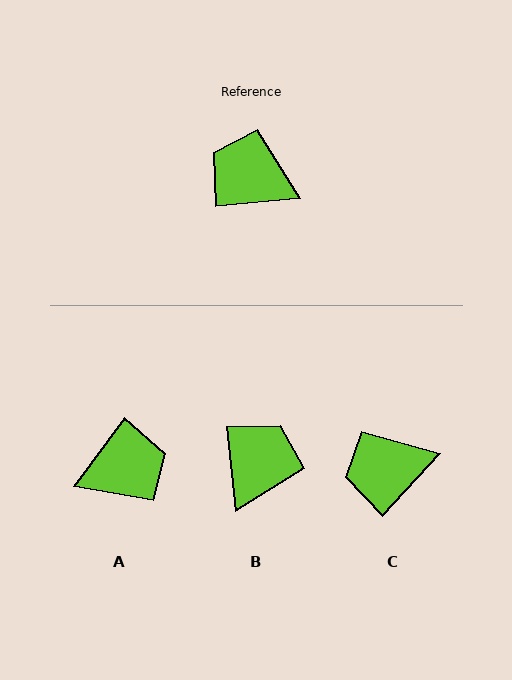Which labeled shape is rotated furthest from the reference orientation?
A, about 132 degrees away.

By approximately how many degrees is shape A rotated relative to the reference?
Approximately 132 degrees clockwise.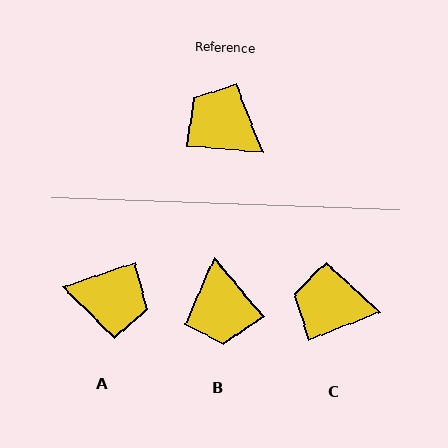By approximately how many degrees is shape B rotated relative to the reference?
Approximately 135 degrees counter-clockwise.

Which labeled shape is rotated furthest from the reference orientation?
A, about 156 degrees away.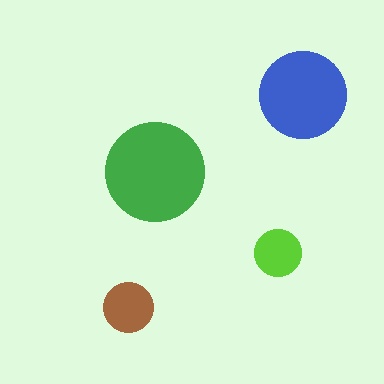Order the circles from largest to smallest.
the green one, the blue one, the brown one, the lime one.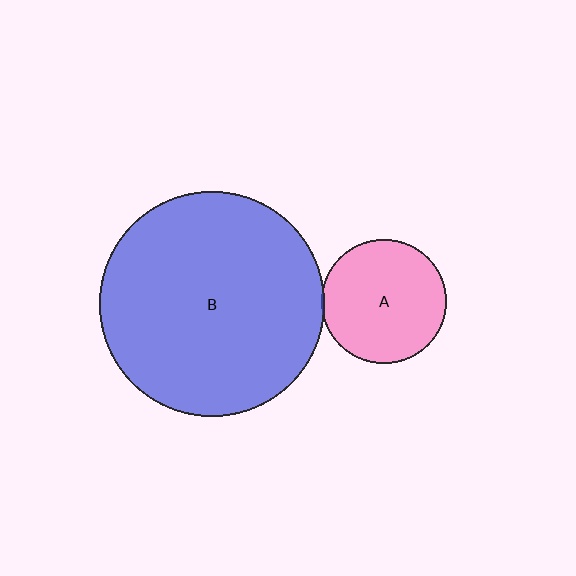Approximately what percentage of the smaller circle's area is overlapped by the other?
Approximately 5%.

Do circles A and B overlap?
Yes.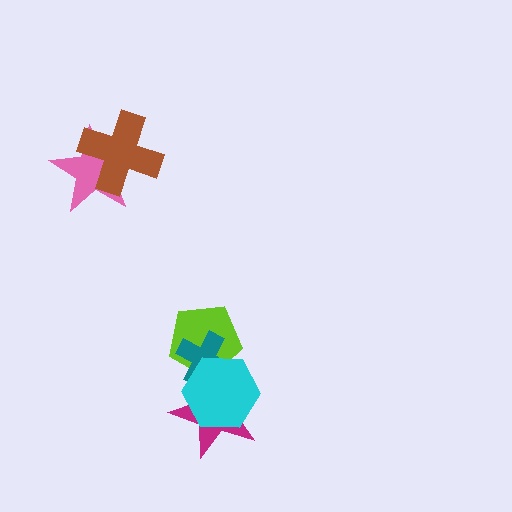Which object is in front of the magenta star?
The cyan hexagon is in front of the magenta star.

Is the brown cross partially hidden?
No, no other shape covers it.